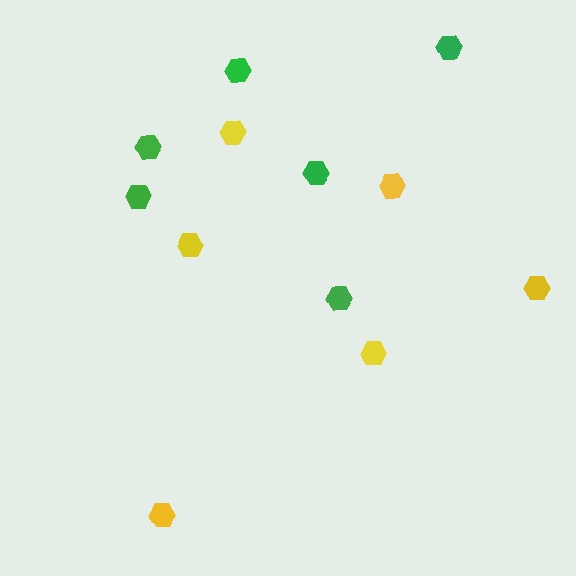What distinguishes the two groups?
There are 2 groups: one group of green hexagons (6) and one group of yellow hexagons (6).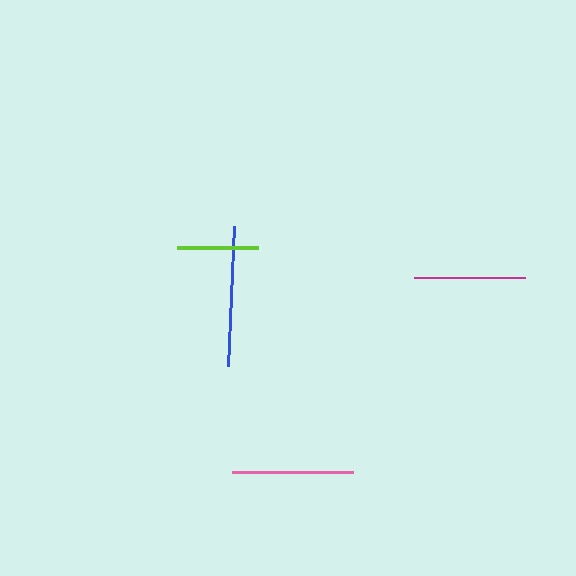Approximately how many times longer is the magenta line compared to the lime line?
The magenta line is approximately 1.4 times the length of the lime line.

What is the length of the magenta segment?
The magenta segment is approximately 111 pixels long.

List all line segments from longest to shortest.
From longest to shortest: blue, pink, magenta, lime.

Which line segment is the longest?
The blue line is the longest at approximately 140 pixels.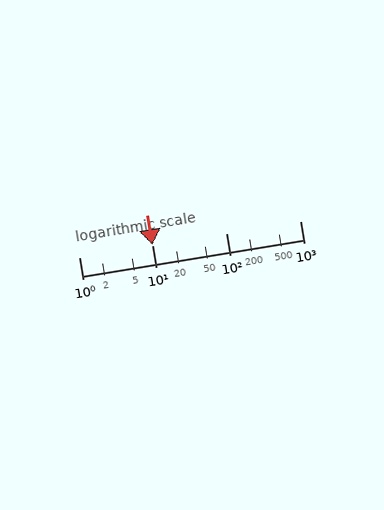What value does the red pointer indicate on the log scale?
The pointer indicates approximately 10.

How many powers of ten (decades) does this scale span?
The scale spans 3 decades, from 1 to 1000.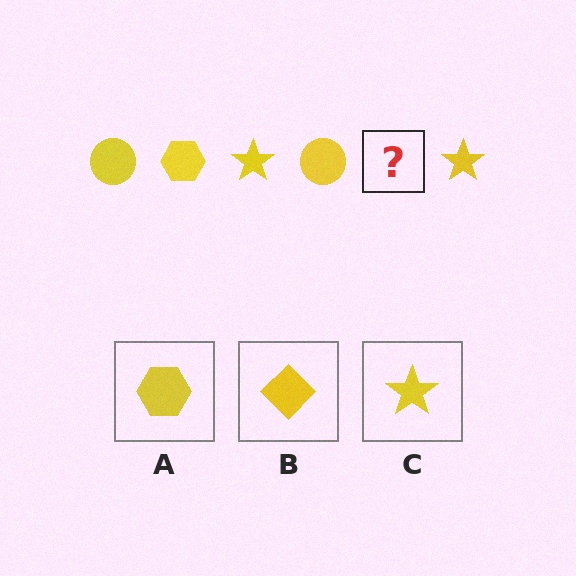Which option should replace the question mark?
Option A.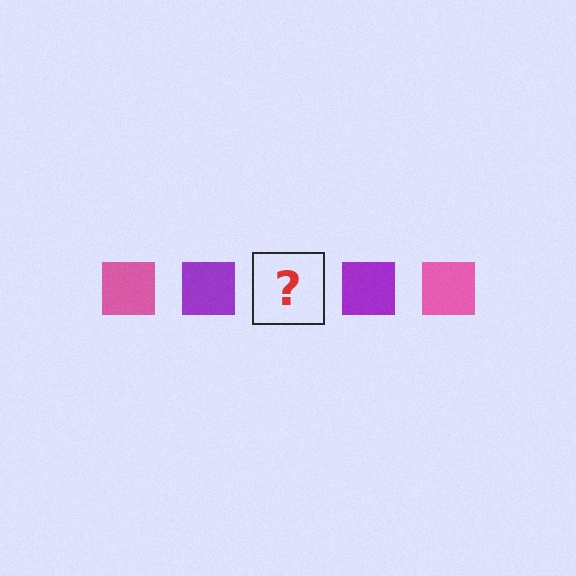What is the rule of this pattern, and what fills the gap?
The rule is that the pattern cycles through pink, purple squares. The gap should be filled with a pink square.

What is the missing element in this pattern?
The missing element is a pink square.